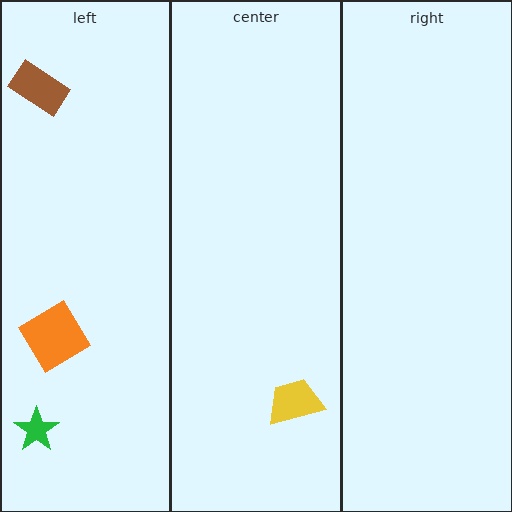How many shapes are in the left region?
3.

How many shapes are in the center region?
1.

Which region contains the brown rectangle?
The left region.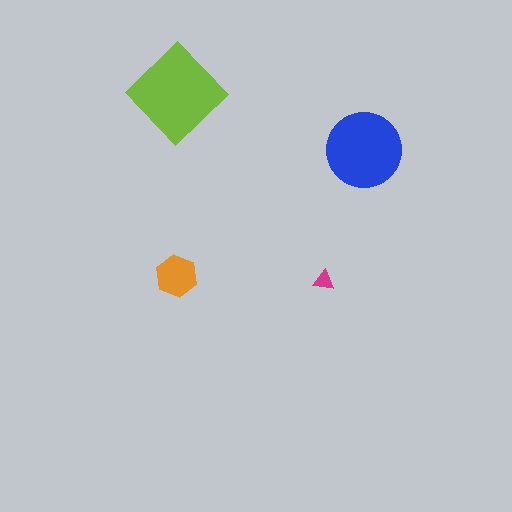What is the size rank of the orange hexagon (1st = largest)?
3rd.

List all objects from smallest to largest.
The magenta triangle, the orange hexagon, the blue circle, the lime diamond.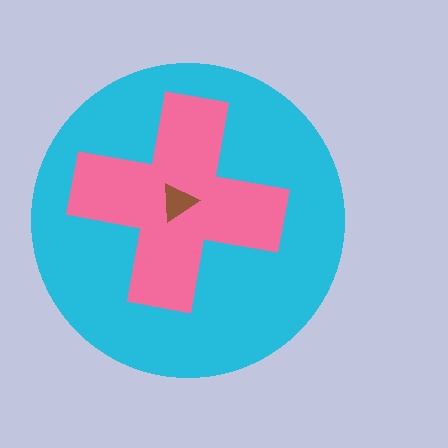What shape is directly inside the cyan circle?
The pink cross.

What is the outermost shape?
The cyan circle.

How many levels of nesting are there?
3.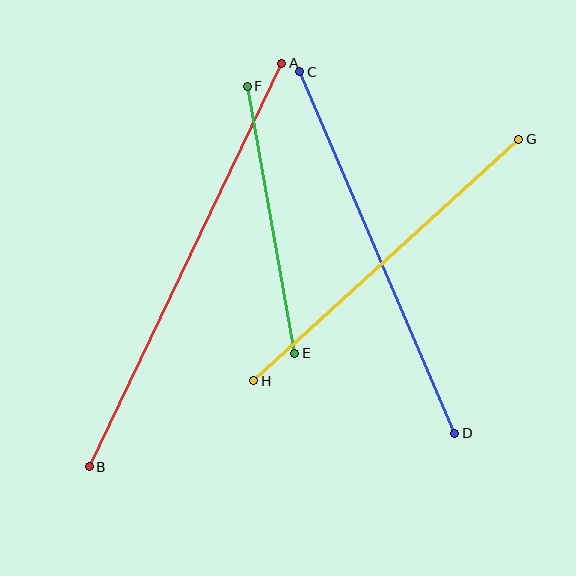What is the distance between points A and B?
The distance is approximately 447 pixels.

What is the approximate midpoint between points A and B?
The midpoint is at approximately (185, 265) pixels.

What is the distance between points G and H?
The distance is approximately 358 pixels.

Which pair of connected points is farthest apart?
Points A and B are farthest apart.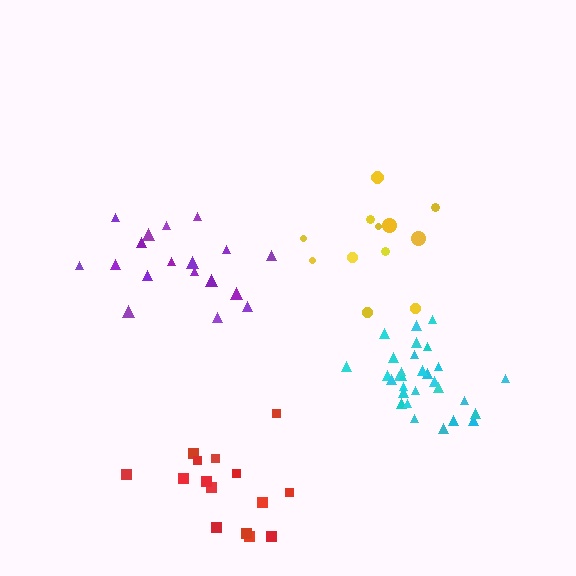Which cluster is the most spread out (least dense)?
Yellow.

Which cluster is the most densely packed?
Cyan.